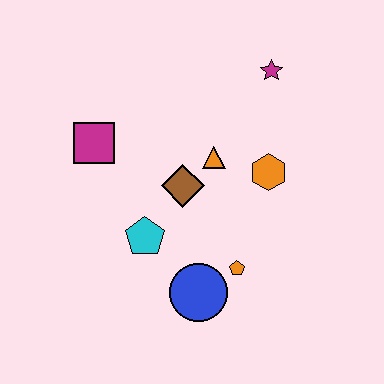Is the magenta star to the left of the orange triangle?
No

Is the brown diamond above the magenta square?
No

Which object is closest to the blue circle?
The orange pentagon is closest to the blue circle.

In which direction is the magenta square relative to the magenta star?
The magenta square is to the left of the magenta star.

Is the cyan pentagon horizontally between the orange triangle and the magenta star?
No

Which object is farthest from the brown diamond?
The magenta star is farthest from the brown diamond.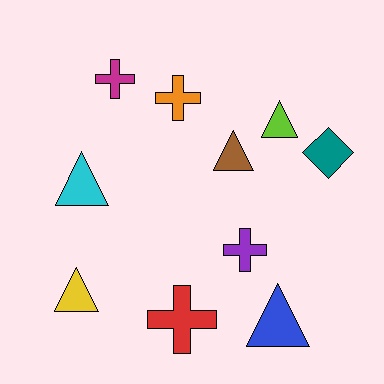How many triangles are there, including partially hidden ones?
There are 5 triangles.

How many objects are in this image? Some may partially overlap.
There are 10 objects.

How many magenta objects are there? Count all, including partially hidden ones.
There is 1 magenta object.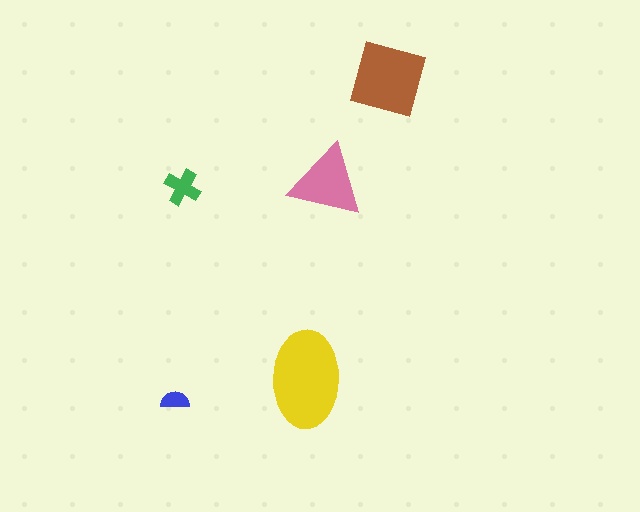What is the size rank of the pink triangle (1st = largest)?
3rd.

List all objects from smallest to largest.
The blue semicircle, the green cross, the pink triangle, the brown square, the yellow ellipse.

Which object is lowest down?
The blue semicircle is bottommost.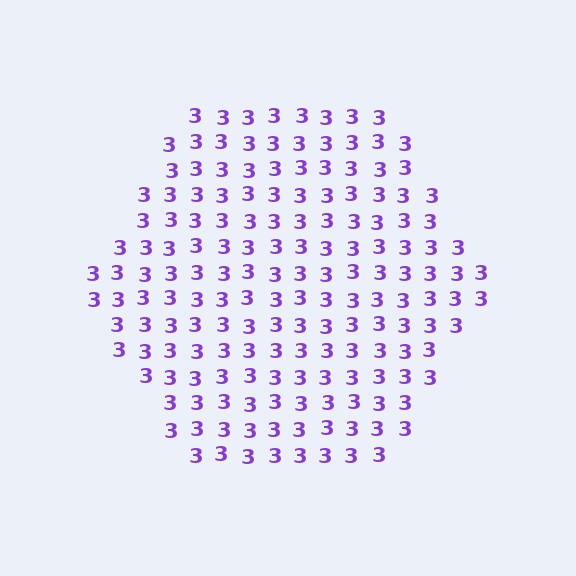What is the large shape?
The large shape is a hexagon.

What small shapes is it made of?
It is made of small digit 3's.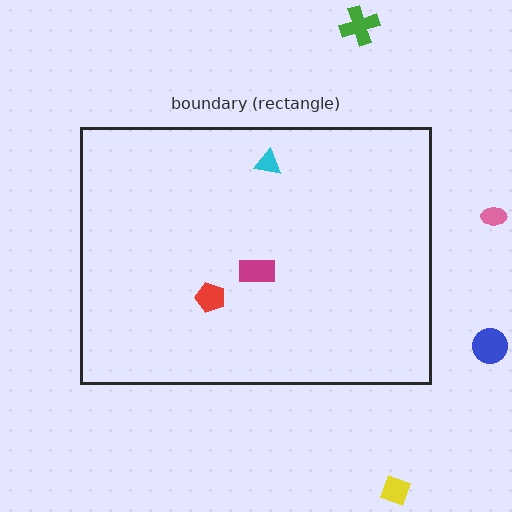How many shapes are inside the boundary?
3 inside, 4 outside.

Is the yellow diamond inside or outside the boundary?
Outside.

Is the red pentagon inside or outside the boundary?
Inside.